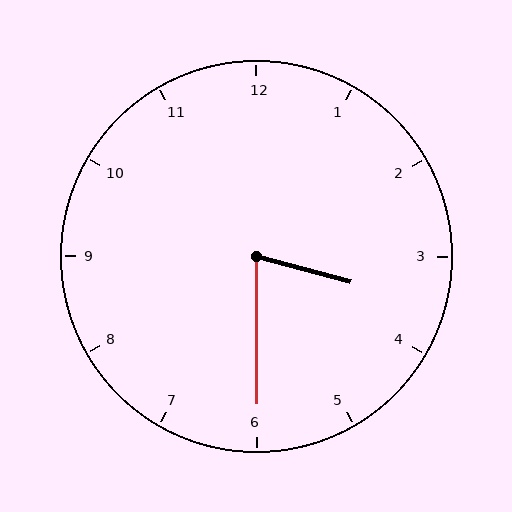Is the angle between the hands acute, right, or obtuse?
It is acute.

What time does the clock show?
3:30.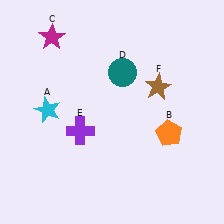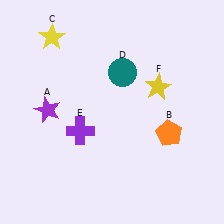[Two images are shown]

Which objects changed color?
A changed from cyan to purple. C changed from magenta to yellow. F changed from brown to yellow.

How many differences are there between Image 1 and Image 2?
There are 3 differences between the two images.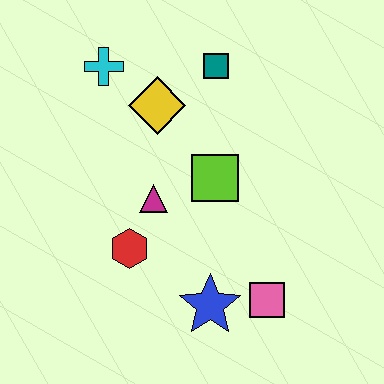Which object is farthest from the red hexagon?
The teal square is farthest from the red hexagon.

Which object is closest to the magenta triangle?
The red hexagon is closest to the magenta triangle.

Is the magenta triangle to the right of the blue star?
No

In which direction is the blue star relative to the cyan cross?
The blue star is below the cyan cross.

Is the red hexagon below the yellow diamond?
Yes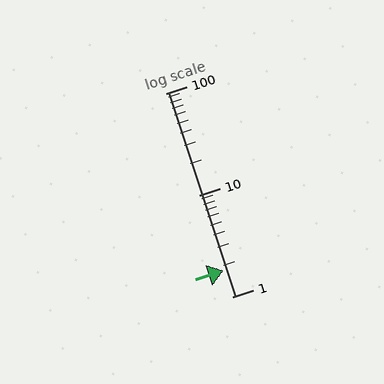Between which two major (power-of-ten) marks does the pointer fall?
The pointer is between 1 and 10.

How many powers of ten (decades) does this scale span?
The scale spans 2 decades, from 1 to 100.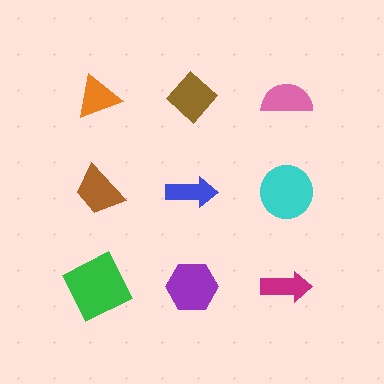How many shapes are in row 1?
3 shapes.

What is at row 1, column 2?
A brown diamond.